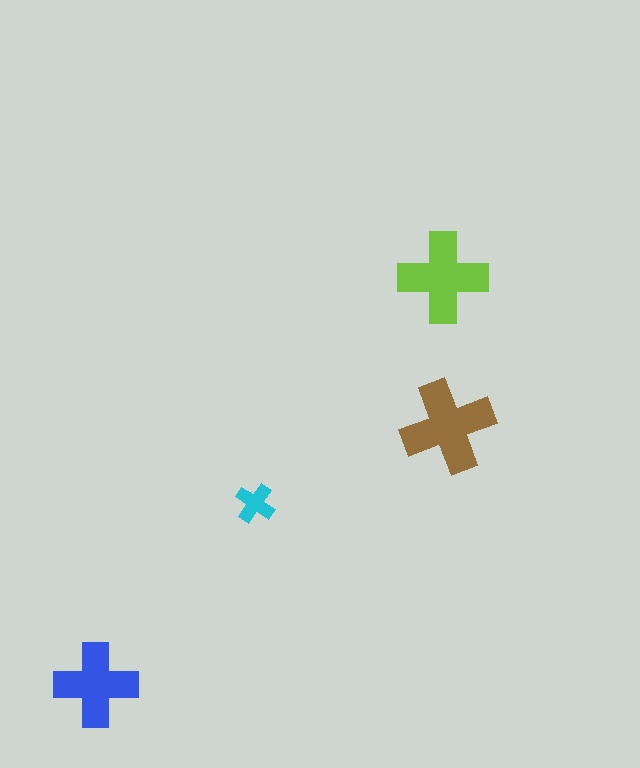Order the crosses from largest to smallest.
the brown one, the lime one, the blue one, the cyan one.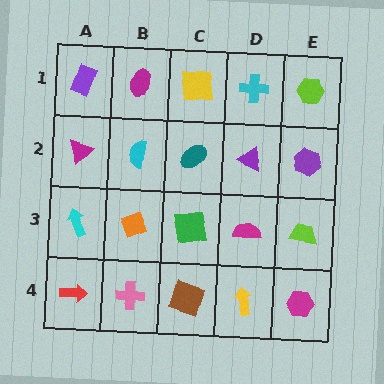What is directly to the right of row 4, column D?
A magenta hexagon.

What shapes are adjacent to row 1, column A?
A magenta triangle (row 2, column A), a magenta ellipse (row 1, column B).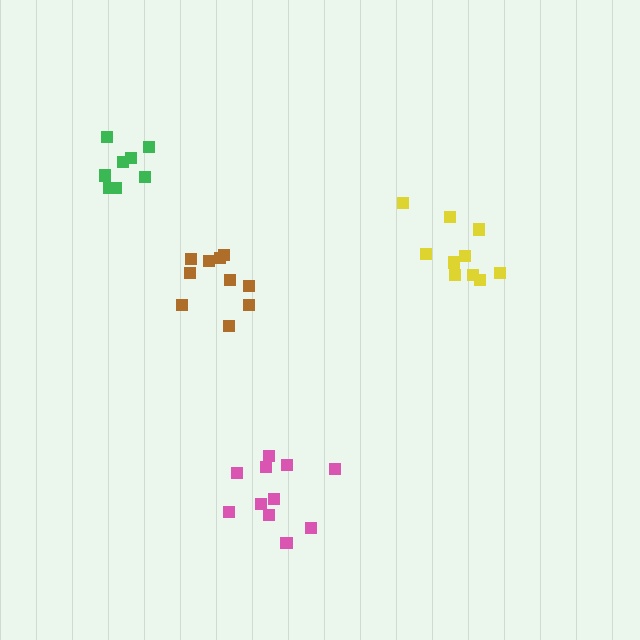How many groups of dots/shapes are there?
There are 4 groups.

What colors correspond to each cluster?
The clusters are colored: brown, pink, yellow, green.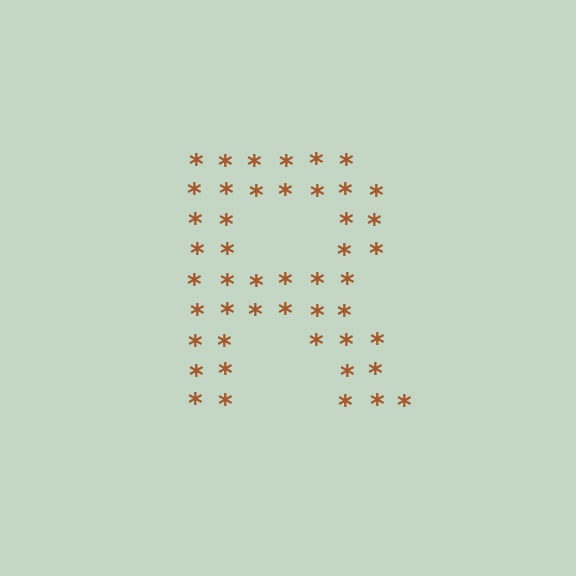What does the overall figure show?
The overall figure shows the letter R.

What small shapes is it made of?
It is made of small asterisks.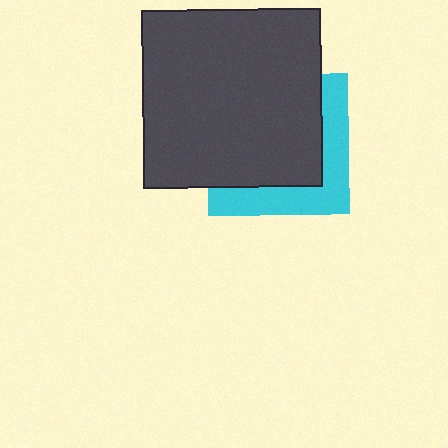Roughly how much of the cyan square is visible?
A small part of it is visible (roughly 35%).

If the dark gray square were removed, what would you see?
You would see the complete cyan square.